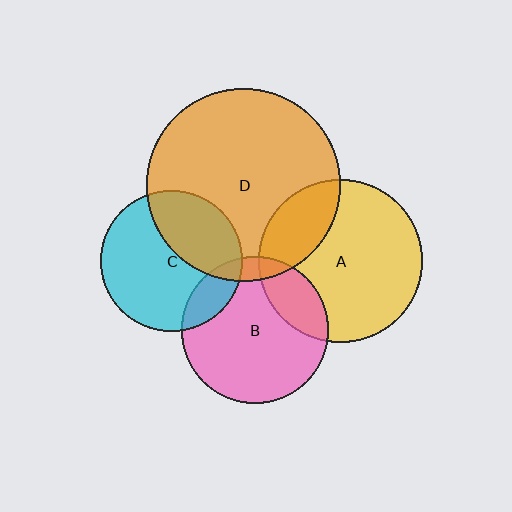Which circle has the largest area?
Circle D (orange).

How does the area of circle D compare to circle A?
Approximately 1.4 times.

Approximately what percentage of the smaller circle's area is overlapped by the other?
Approximately 35%.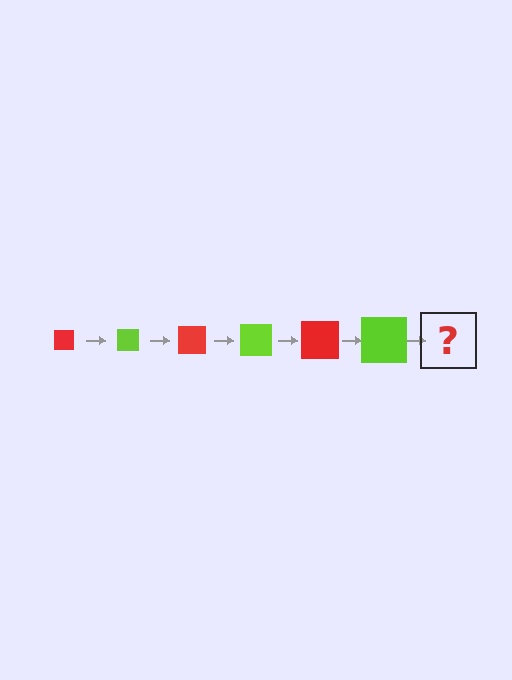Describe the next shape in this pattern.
It should be a red square, larger than the previous one.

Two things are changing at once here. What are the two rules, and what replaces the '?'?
The two rules are that the square grows larger each step and the color cycles through red and lime. The '?' should be a red square, larger than the previous one.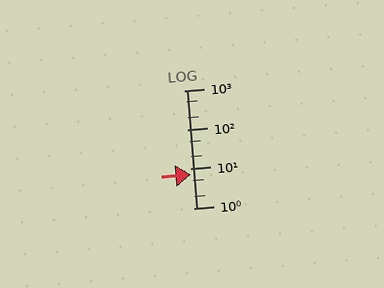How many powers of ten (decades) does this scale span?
The scale spans 3 decades, from 1 to 1000.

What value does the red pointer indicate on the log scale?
The pointer indicates approximately 7.2.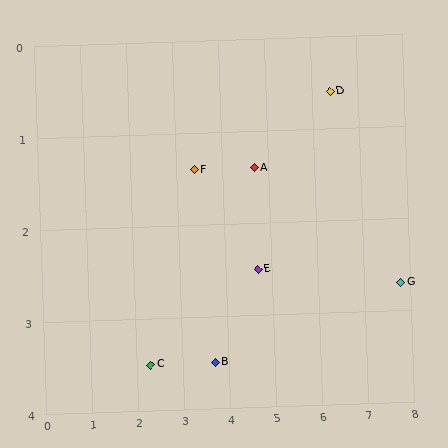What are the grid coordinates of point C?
Point C is at approximately (2.3, 3.5).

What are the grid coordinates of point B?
Point B is at approximately (3.7, 3.5).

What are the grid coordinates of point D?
Point D is at approximately (6.4, 0.6).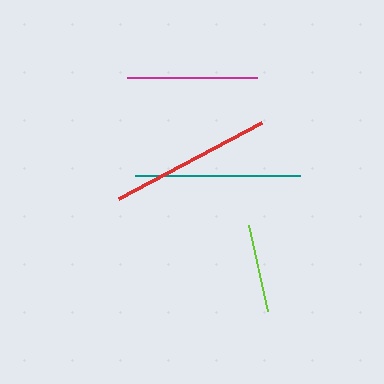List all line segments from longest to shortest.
From longest to shortest: teal, red, magenta, lime.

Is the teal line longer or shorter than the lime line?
The teal line is longer than the lime line.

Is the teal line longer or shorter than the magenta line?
The teal line is longer than the magenta line.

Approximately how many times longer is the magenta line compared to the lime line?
The magenta line is approximately 1.5 times the length of the lime line.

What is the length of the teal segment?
The teal segment is approximately 165 pixels long.